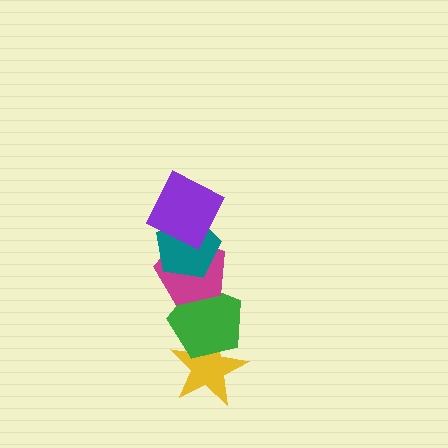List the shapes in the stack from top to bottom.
From top to bottom: the purple square, the teal pentagon, the magenta pentagon, the green pentagon, the yellow star.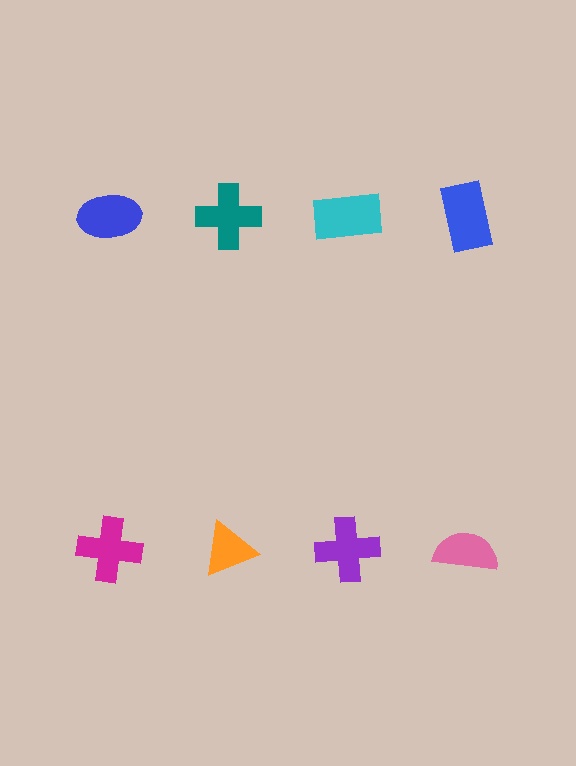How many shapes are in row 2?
4 shapes.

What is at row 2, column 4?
A pink semicircle.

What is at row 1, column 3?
A cyan rectangle.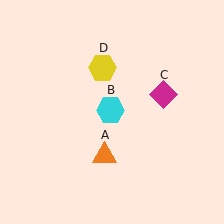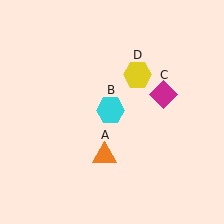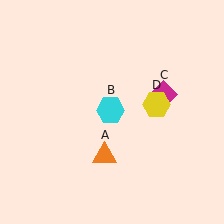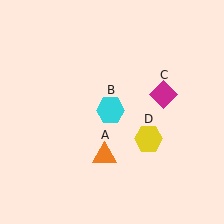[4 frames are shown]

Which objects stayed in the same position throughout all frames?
Orange triangle (object A) and cyan hexagon (object B) and magenta diamond (object C) remained stationary.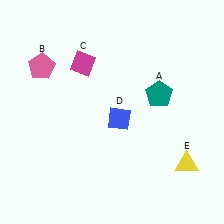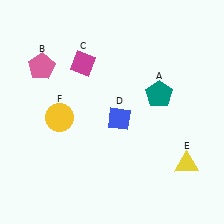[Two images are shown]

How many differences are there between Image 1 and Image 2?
There is 1 difference between the two images.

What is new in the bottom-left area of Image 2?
A yellow circle (F) was added in the bottom-left area of Image 2.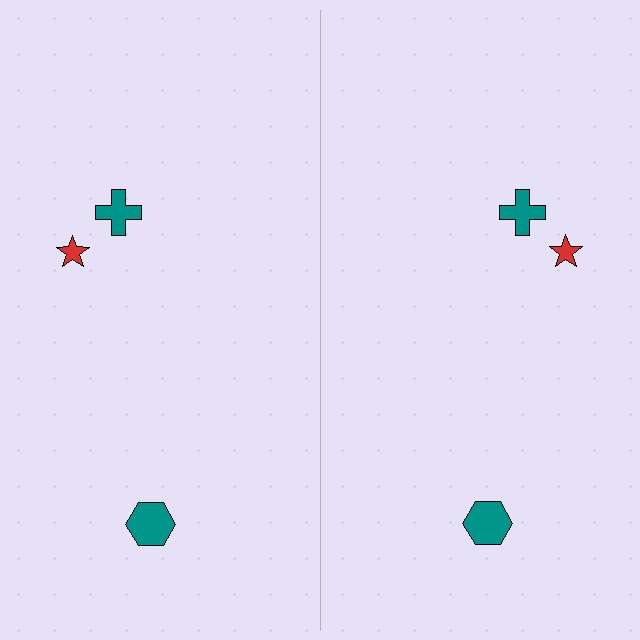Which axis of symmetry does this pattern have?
The pattern has a vertical axis of symmetry running through the center of the image.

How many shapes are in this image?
There are 6 shapes in this image.